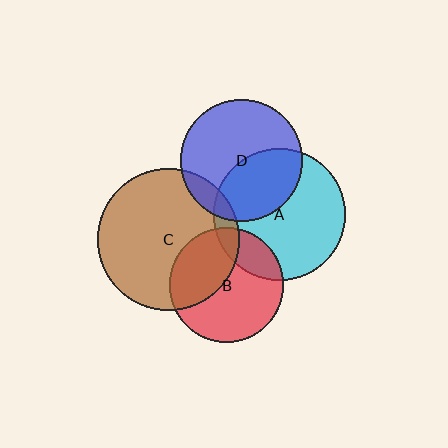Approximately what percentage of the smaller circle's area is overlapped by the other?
Approximately 20%.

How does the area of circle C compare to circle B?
Approximately 1.5 times.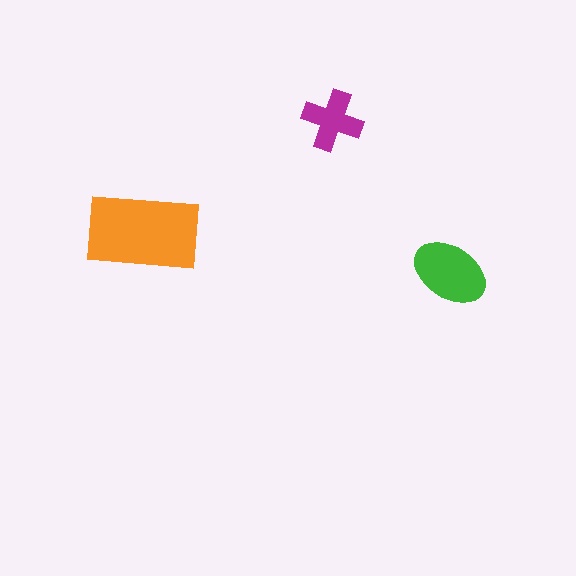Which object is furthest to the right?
The green ellipse is rightmost.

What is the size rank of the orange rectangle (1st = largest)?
1st.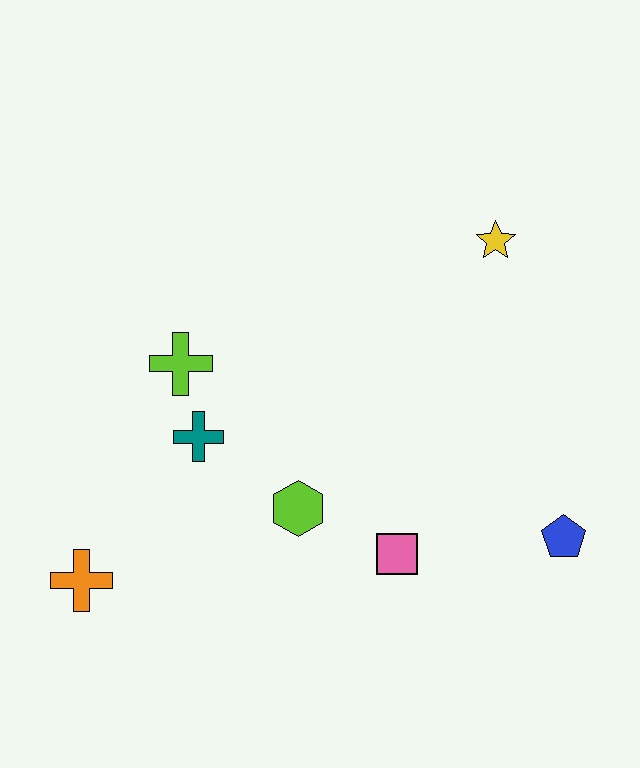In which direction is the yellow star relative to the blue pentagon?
The yellow star is above the blue pentagon.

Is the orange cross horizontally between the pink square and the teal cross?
No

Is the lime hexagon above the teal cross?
No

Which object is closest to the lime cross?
The teal cross is closest to the lime cross.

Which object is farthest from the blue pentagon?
The orange cross is farthest from the blue pentagon.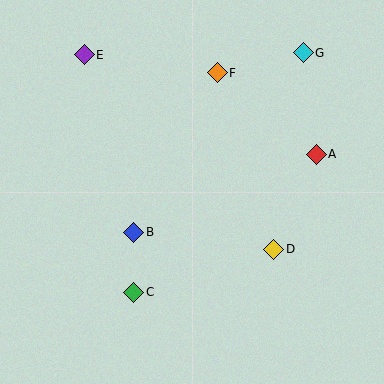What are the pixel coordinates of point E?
Point E is at (84, 55).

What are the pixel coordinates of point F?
Point F is at (217, 73).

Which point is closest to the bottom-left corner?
Point C is closest to the bottom-left corner.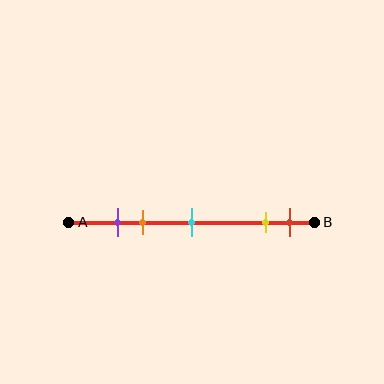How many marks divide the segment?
There are 5 marks dividing the segment.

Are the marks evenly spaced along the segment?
No, the marks are not evenly spaced.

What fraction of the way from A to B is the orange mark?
The orange mark is approximately 30% (0.3) of the way from A to B.